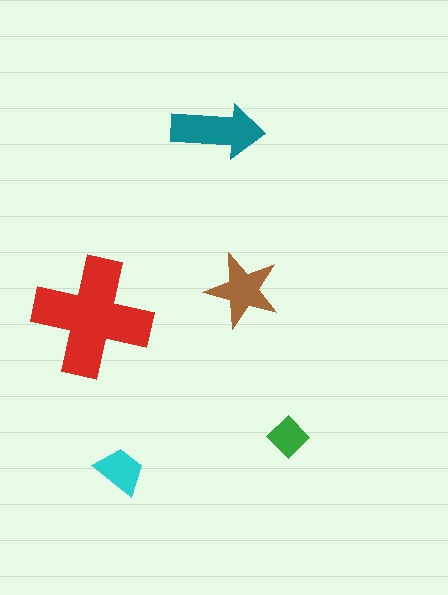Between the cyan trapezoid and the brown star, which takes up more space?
The brown star.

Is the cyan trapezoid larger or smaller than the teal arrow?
Smaller.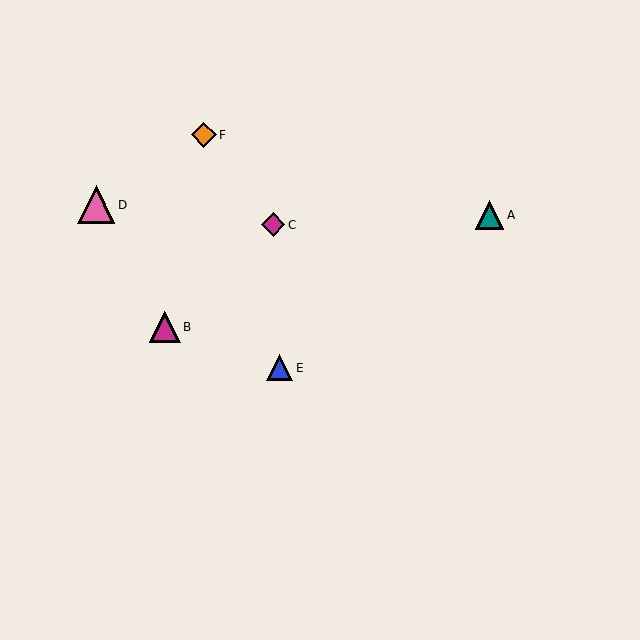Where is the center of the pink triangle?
The center of the pink triangle is at (96, 205).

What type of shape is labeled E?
Shape E is a blue triangle.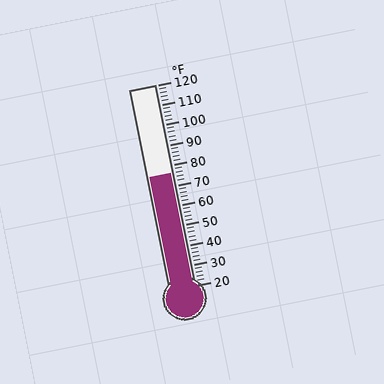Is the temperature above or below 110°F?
The temperature is below 110°F.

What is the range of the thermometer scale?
The thermometer scale ranges from 20°F to 120°F.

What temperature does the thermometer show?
The thermometer shows approximately 76°F.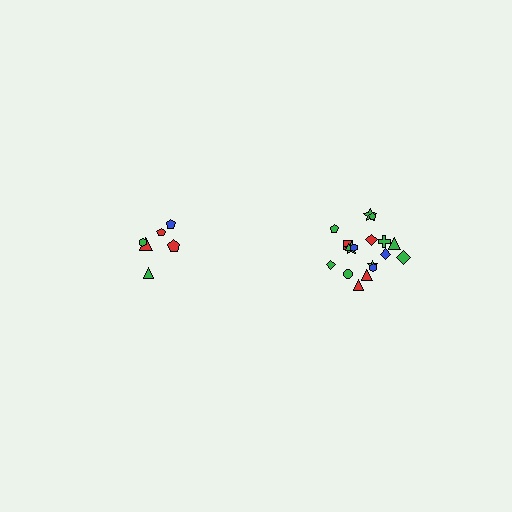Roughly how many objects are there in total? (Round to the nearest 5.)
Roughly 25 objects in total.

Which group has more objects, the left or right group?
The right group.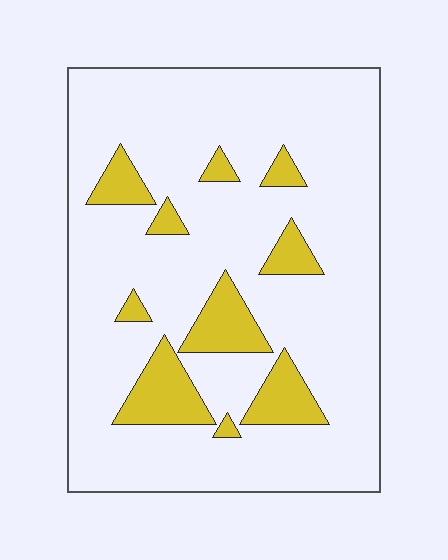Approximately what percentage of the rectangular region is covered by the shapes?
Approximately 15%.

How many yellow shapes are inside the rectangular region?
10.